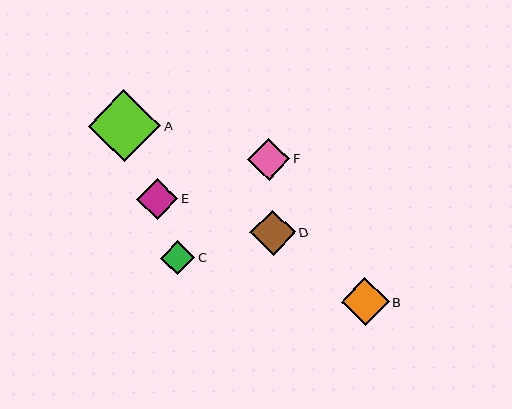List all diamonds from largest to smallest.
From largest to smallest: A, B, D, F, E, C.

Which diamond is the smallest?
Diamond C is the smallest with a size of approximately 34 pixels.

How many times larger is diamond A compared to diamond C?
Diamond A is approximately 2.1 times the size of diamond C.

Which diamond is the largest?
Diamond A is the largest with a size of approximately 72 pixels.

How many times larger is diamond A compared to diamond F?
Diamond A is approximately 1.7 times the size of diamond F.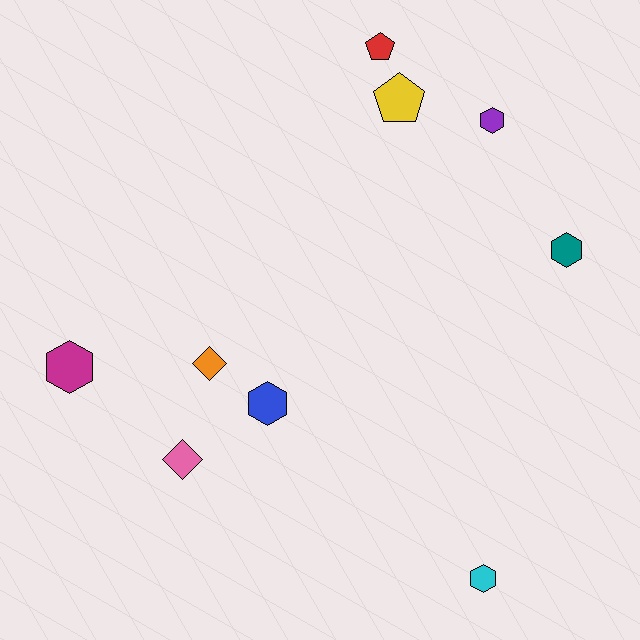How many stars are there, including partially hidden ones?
There are no stars.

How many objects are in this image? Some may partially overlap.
There are 9 objects.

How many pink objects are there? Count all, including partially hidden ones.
There is 1 pink object.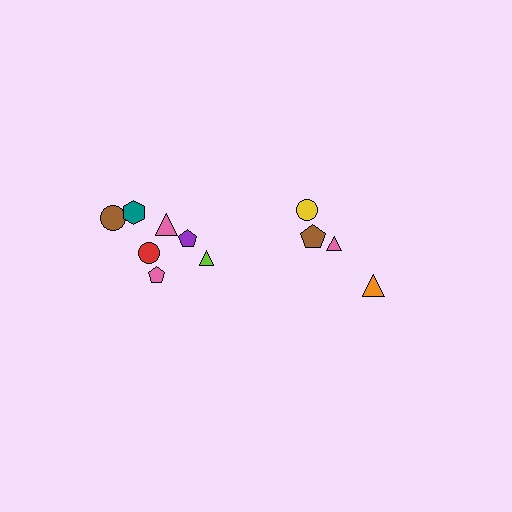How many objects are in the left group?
There are 7 objects.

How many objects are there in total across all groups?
There are 11 objects.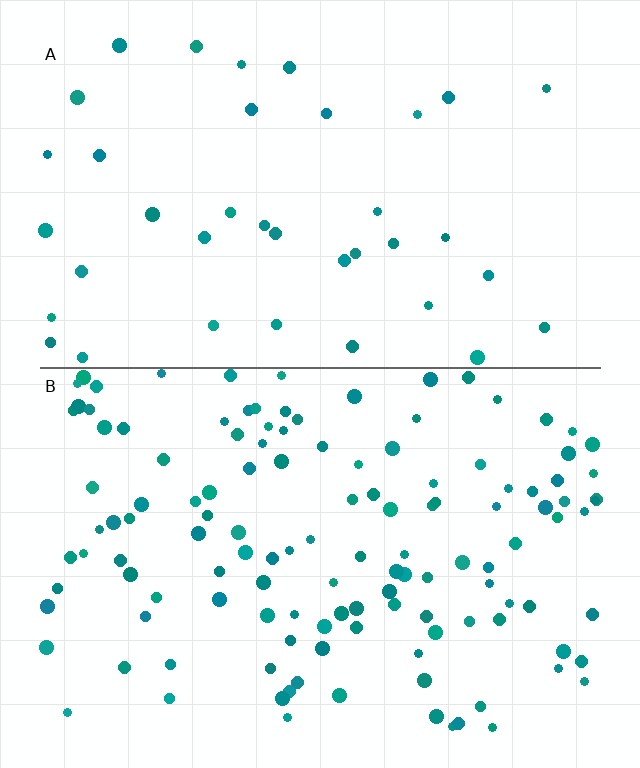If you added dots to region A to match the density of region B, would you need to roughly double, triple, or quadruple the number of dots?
Approximately triple.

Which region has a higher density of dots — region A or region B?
B (the bottom).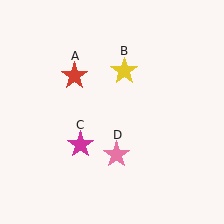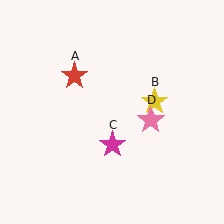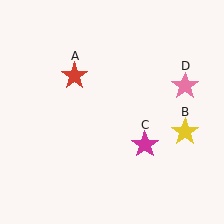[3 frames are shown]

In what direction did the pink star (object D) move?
The pink star (object D) moved up and to the right.